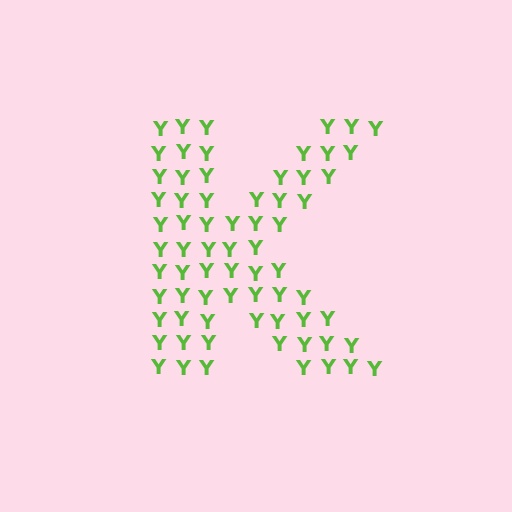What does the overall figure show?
The overall figure shows the letter K.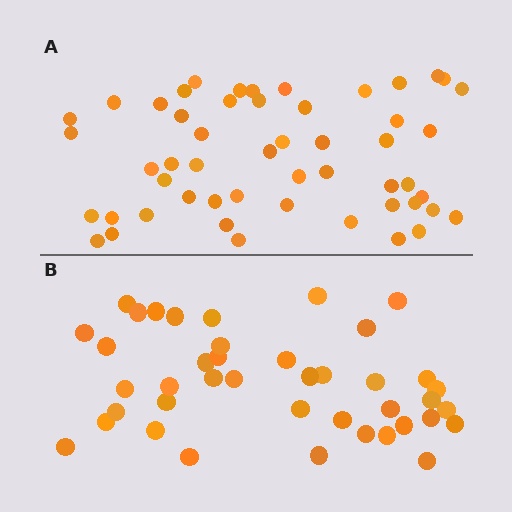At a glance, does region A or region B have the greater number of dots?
Region A (the top region) has more dots.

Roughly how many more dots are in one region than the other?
Region A has roughly 12 or so more dots than region B.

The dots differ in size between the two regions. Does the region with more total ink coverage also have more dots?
No. Region B has more total ink coverage because its dots are larger, but region A actually contains more individual dots. Total area can be misleading — the number of items is what matters here.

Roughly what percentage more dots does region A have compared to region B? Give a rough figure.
About 25% more.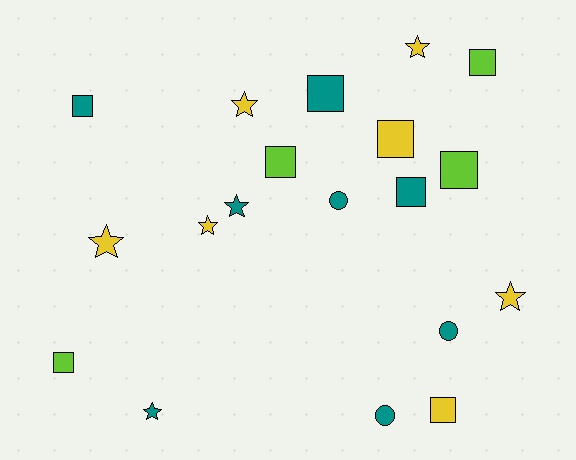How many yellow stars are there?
There are 5 yellow stars.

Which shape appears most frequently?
Square, with 9 objects.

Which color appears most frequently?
Teal, with 8 objects.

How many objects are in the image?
There are 19 objects.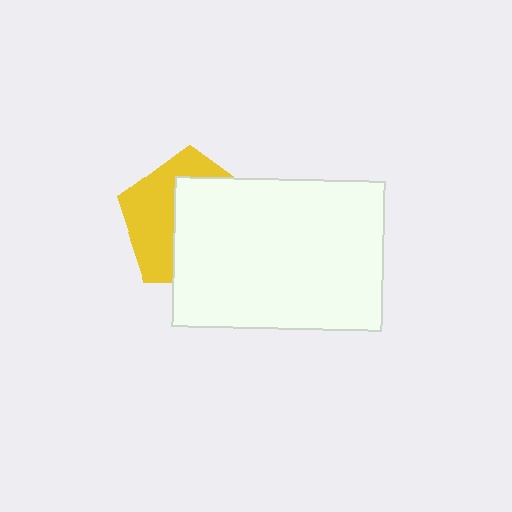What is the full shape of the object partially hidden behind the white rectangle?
The partially hidden object is a yellow pentagon.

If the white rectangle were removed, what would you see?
You would see the complete yellow pentagon.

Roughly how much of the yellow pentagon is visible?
A small part of it is visible (roughly 43%).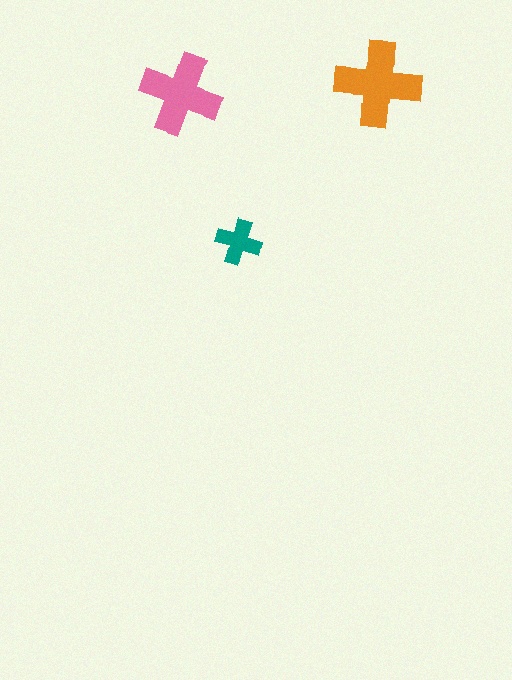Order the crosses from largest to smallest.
the orange one, the pink one, the teal one.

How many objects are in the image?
There are 3 objects in the image.